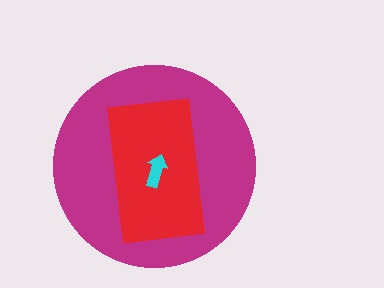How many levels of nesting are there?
3.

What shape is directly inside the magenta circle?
The red rectangle.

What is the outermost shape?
The magenta circle.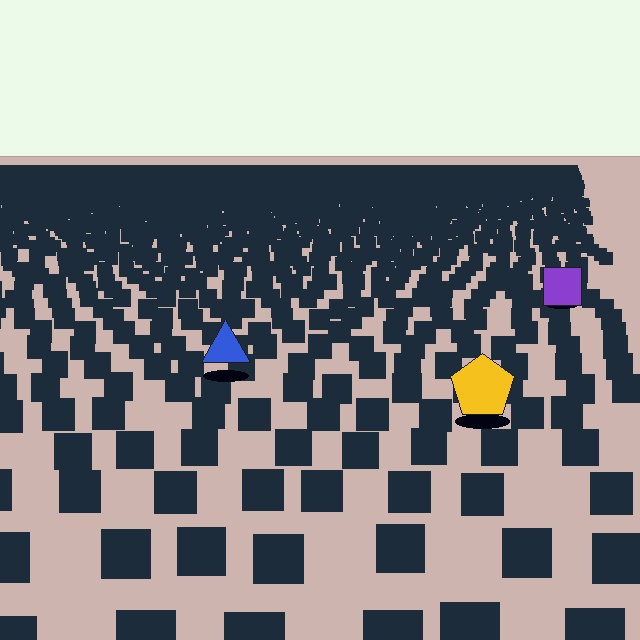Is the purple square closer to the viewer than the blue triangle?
No. The blue triangle is closer — you can tell from the texture gradient: the ground texture is coarser near it.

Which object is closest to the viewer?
The yellow pentagon is closest. The texture marks near it are larger and more spread out.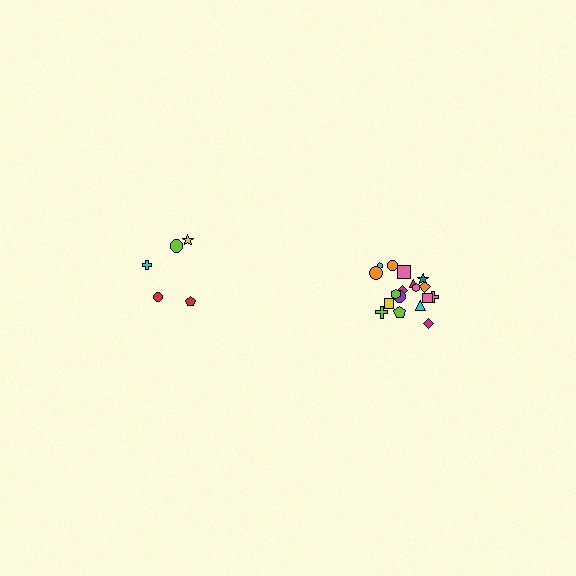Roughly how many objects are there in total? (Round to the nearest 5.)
Roughly 25 objects in total.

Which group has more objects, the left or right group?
The right group.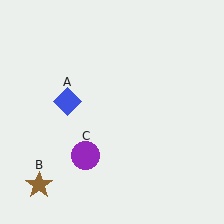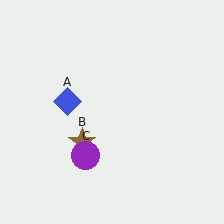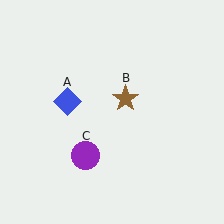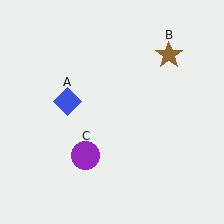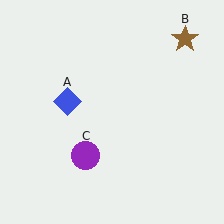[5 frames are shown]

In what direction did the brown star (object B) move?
The brown star (object B) moved up and to the right.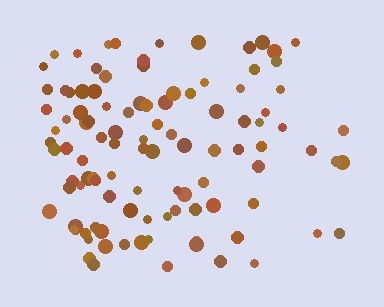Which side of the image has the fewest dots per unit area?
The right.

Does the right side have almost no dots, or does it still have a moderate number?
Still a moderate number, just noticeably fewer than the left.